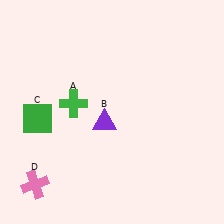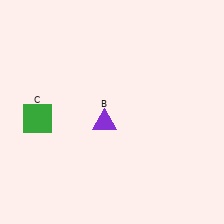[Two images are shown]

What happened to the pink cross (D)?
The pink cross (D) was removed in Image 2. It was in the bottom-left area of Image 1.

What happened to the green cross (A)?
The green cross (A) was removed in Image 2. It was in the top-left area of Image 1.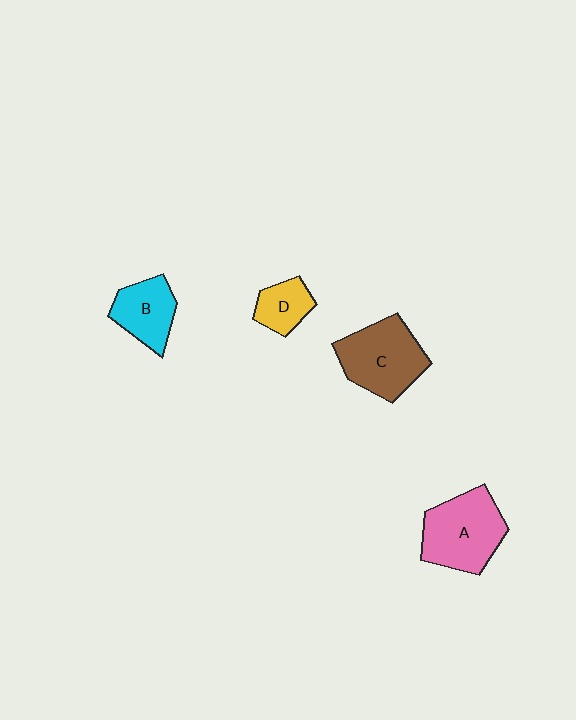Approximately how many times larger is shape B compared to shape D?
Approximately 1.4 times.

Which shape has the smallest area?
Shape D (yellow).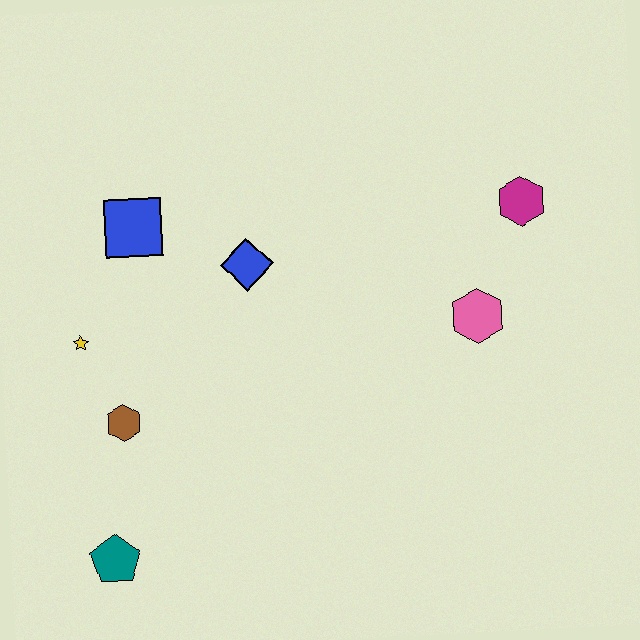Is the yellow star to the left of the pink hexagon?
Yes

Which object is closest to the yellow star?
The brown hexagon is closest to the yellow star.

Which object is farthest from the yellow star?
The magenta hexagon is farthest from the yellow star.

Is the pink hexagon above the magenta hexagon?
No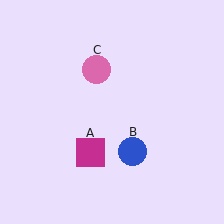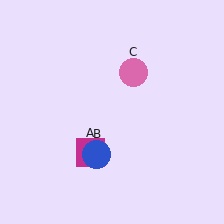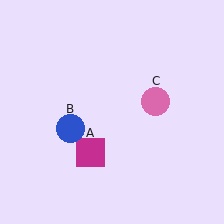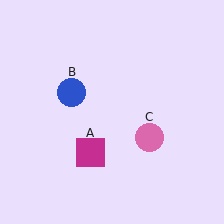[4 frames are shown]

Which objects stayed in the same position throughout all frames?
Magenta square (object A) remained stationary.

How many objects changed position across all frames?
2 objects changed position: blue circle (object B), pink circle (object C).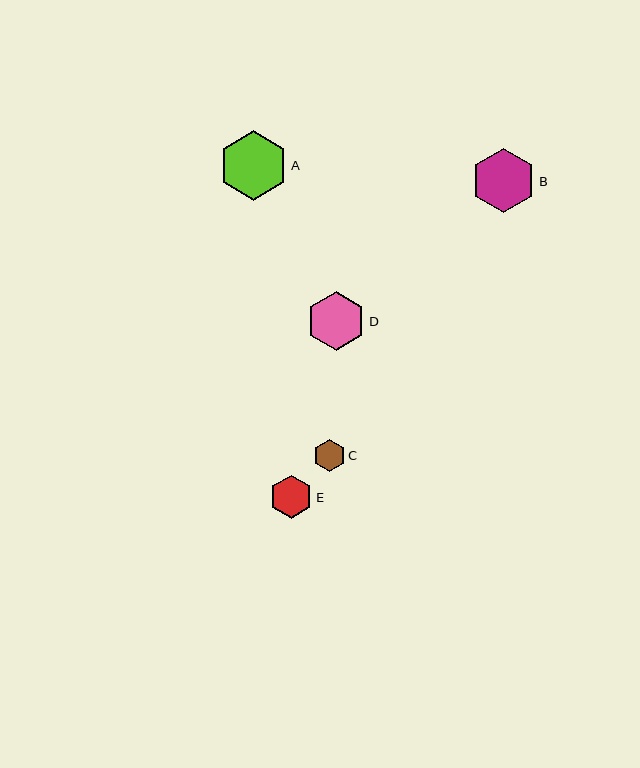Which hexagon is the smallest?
Hexagon C is the smallest with a size of approximately 32 pixels.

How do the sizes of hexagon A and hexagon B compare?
Hexagon A and hexagon B are approximately the same size.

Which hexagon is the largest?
Hexagon A is the largest with a size of approximately 70 pixels.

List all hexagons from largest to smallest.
From largest to smallest: A, B, D, E, C.